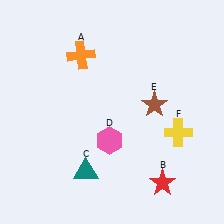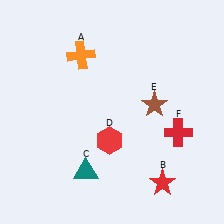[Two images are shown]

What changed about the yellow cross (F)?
In Image 1, F is yellow. In Image 2, it changed to red.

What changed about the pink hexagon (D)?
In Image 1, D is pink. In Image 2, it changed to red.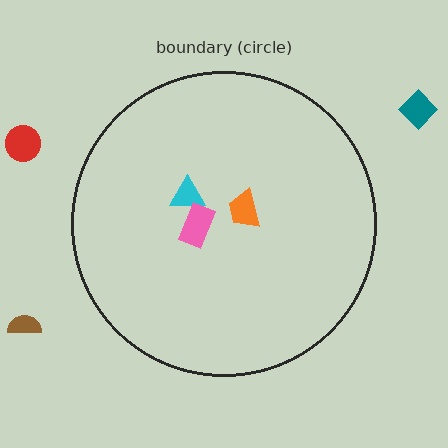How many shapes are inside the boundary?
3 inside, 3 outside.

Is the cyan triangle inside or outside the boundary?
Inside.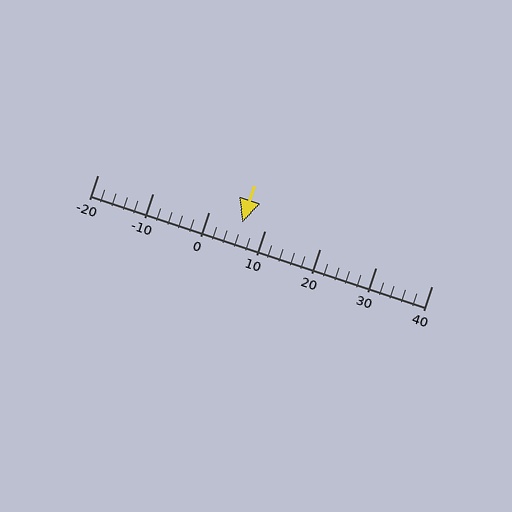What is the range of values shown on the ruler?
The ruler shows values from -20 to 40.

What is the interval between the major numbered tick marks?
The major tick marks are spaced 10 units apart.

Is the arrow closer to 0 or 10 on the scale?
The arrow is closer to 10.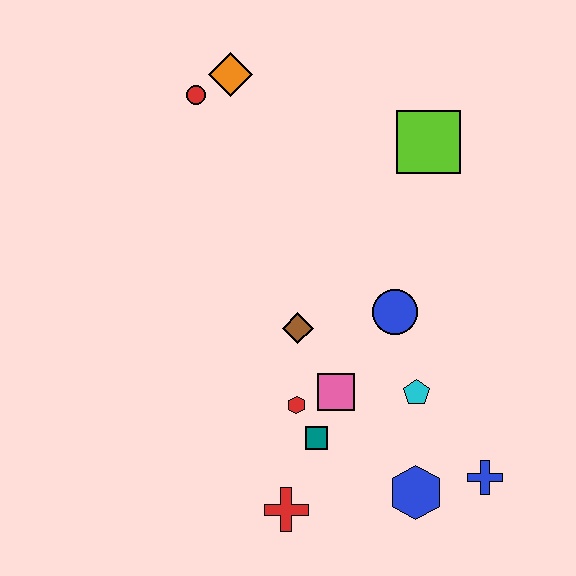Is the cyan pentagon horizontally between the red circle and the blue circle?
No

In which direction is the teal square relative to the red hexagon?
The teal square is below the red hexagon.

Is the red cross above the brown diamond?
No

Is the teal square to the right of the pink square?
No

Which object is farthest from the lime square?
The red cross is farthest from the lime square.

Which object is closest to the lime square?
The blue circle is closest to the lime square.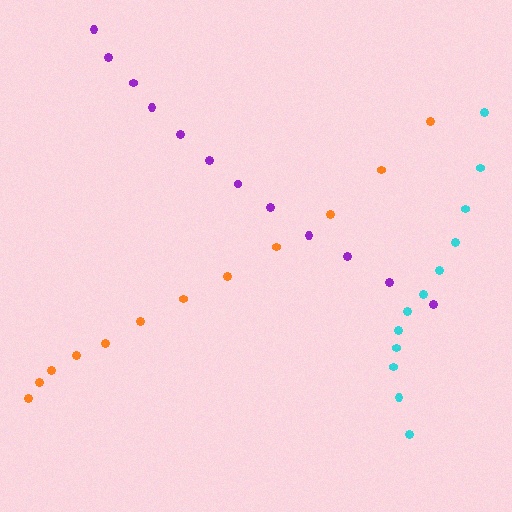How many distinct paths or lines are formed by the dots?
There are 3 distinct paths.